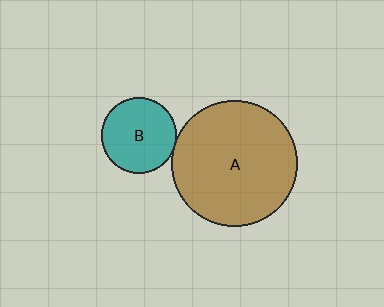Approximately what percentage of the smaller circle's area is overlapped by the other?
Approximately 5%.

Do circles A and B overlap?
Yes.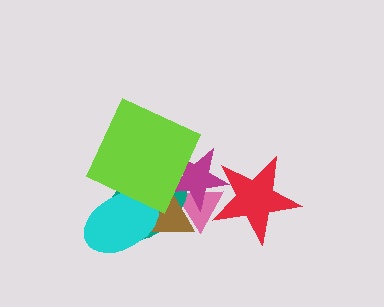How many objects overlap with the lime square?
3 objects overlap with the lime square.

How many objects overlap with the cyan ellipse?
3 objects overlap with the cyan ellipse.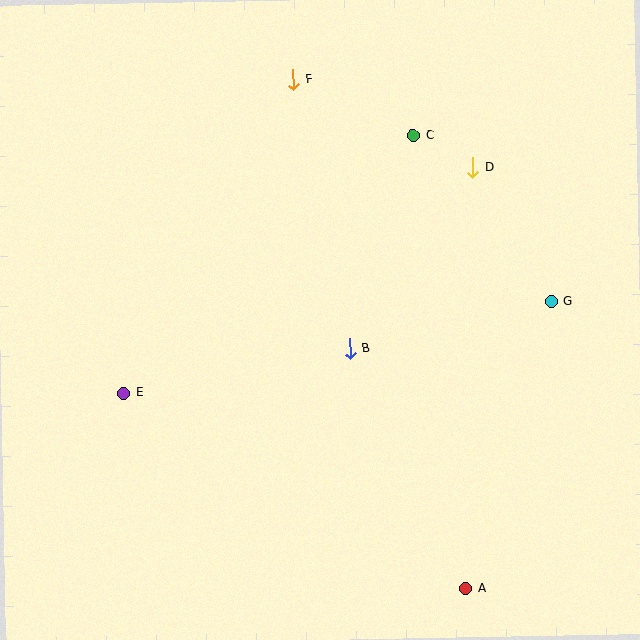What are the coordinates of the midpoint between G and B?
The midpoint between G and B is at (450, 325).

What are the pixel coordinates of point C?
Point C is at (413, 135).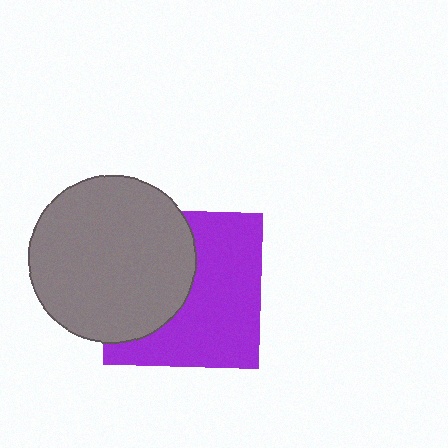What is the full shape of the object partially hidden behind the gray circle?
The partially hidden object is a purple square.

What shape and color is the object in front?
The object in front is a gray circle.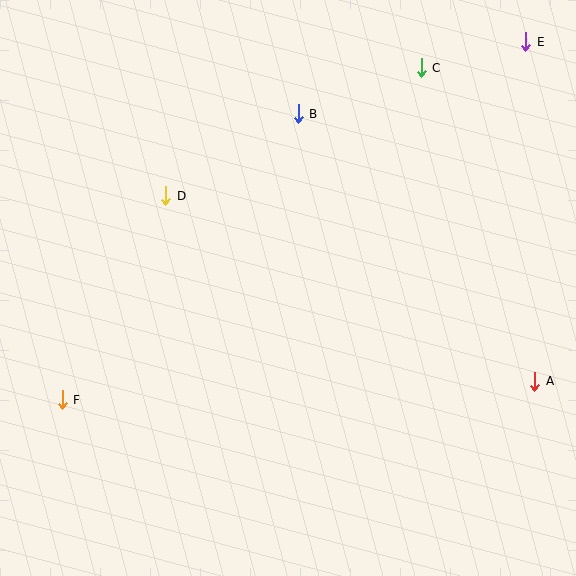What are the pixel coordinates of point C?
Point C is at (421, 68).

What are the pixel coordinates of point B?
Point B is at (298, 114).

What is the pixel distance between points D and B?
The distance between D and B is 156 pixels.